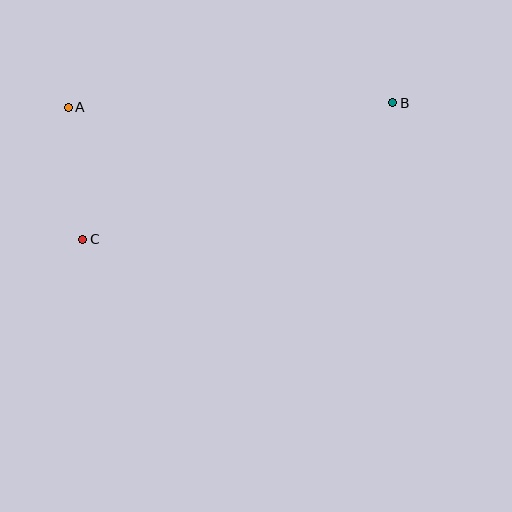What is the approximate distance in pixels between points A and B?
The distance between A and B is approximately 325 pixels.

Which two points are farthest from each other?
Points B and C are farthest from each other.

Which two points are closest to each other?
Points A and C are closest to each other.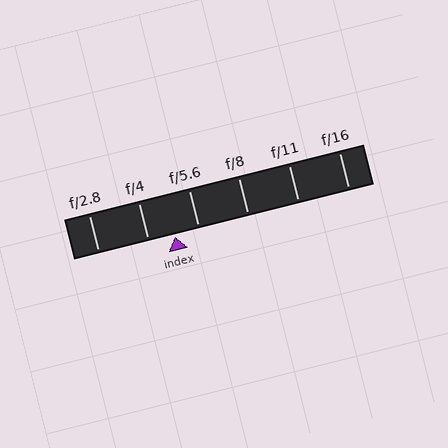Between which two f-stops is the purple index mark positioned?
The index mark is between f/4 and f/5.6.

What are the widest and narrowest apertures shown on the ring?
The widest aperture shown is f/2.8 and the narrowest is f/16.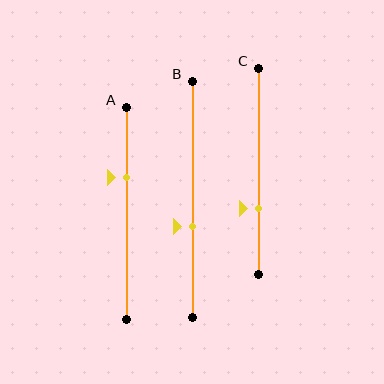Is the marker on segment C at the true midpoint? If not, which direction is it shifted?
No, the marker on segment C is shifted downward by about 18% of the segment length.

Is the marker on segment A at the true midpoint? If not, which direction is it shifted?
No, the marker on segment A is shifted upward by about 17% of the segment length.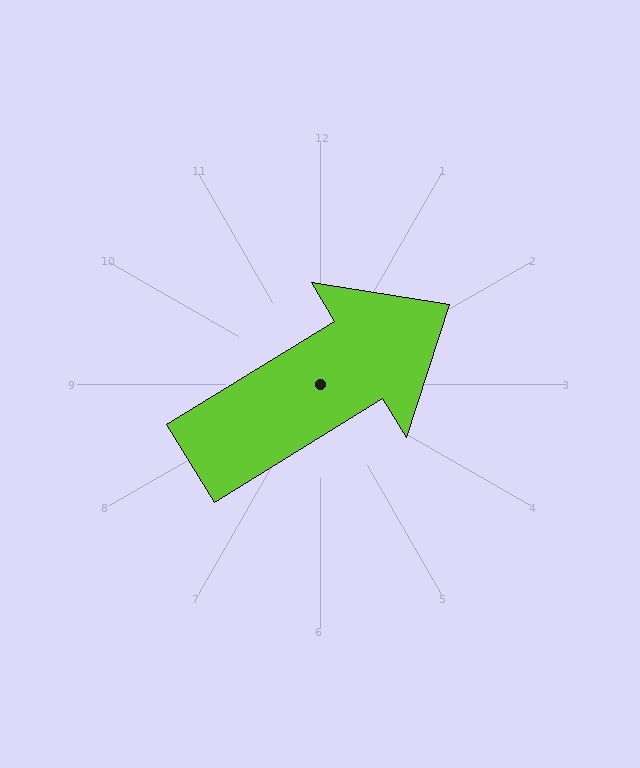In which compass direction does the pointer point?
Northeast.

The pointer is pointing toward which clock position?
Roughly 2 o'clock.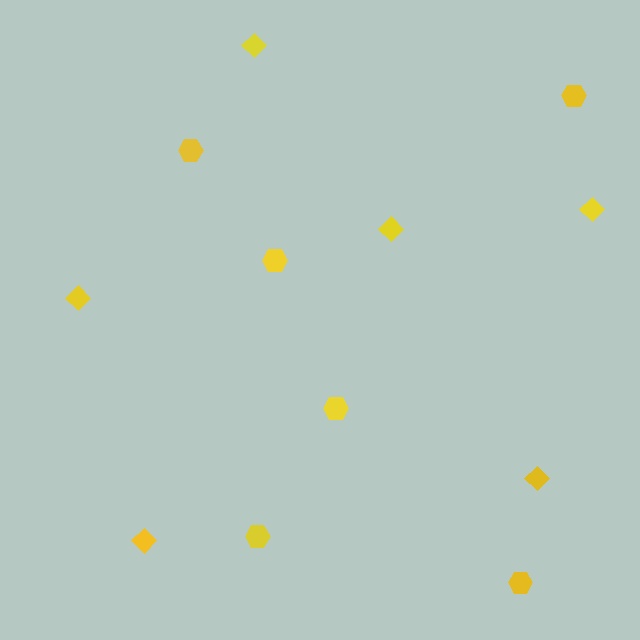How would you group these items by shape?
There are 2 groups: one group of diamonds (6) and one group of hexagons (6).